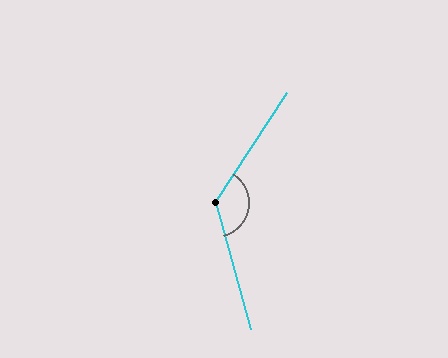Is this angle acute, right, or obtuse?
It is obtuse.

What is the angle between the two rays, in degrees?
Approximately 131 degrees.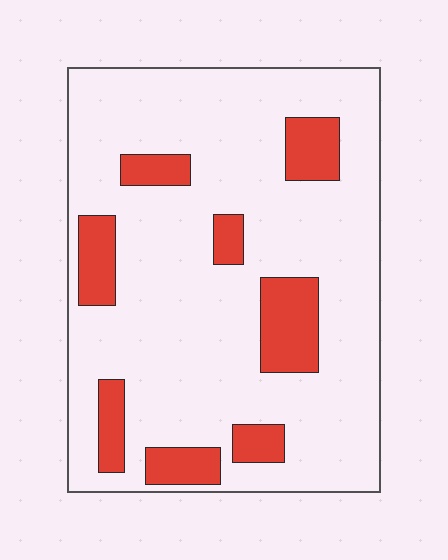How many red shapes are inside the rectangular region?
8.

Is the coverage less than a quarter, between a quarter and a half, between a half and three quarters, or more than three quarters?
Less than a quarter.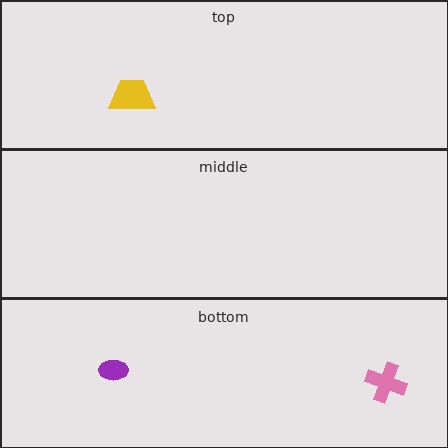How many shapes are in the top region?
1.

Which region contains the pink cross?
The bottom region.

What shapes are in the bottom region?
The pink cross, the purple ellipse.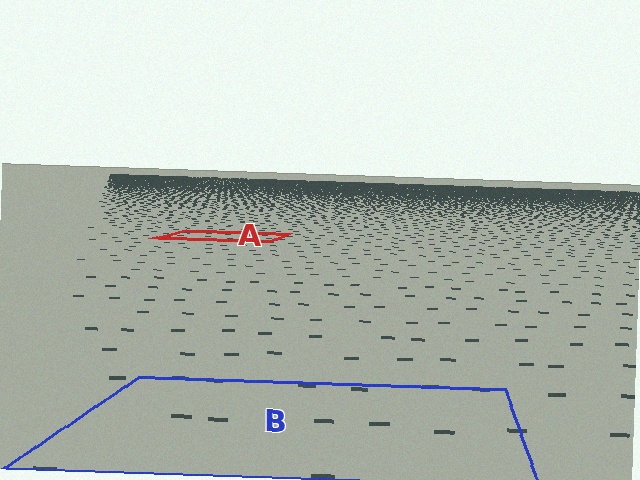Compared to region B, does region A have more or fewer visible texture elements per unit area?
Region A has more texture elements per unit area — they are packed more densely because it is farther away.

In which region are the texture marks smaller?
The texture marks are smaller in region A, because it is farther away.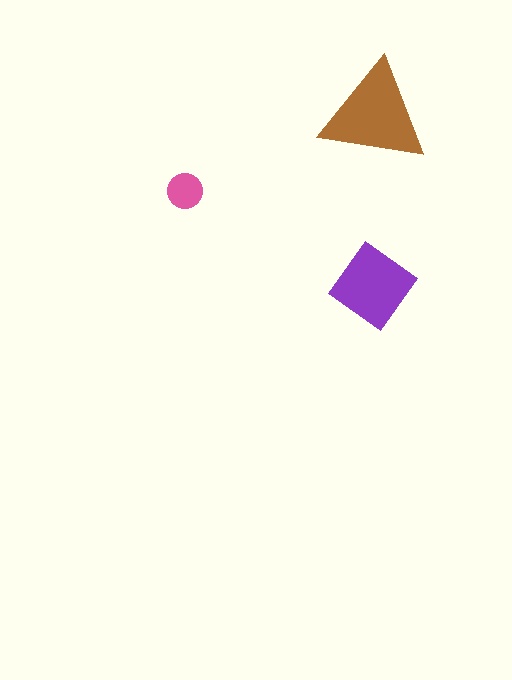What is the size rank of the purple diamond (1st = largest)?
2nd.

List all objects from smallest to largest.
The pink circle, the purple diamond, the brown triangle.